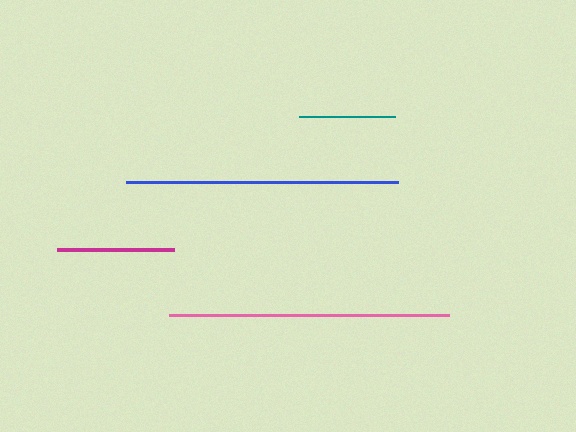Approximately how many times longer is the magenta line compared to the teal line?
The magenta line is approximately 1.2 times the length of the teal line.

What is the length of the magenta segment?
The magenta segment is approximately 117 pixels long.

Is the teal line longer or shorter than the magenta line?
The magenta line is longer than the teal line.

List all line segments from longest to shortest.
From longest to shortest: pink, blue, magenta, teal.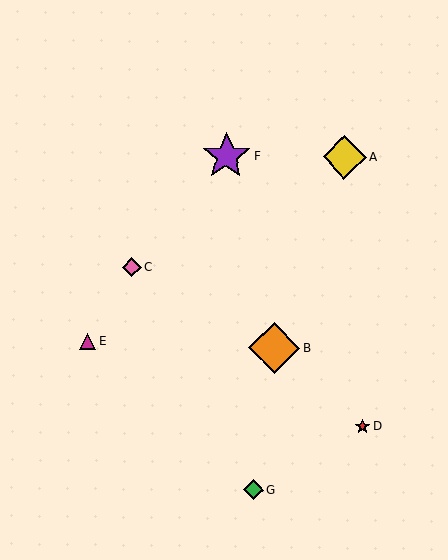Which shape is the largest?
The orange diamond (labeled B) is the largest.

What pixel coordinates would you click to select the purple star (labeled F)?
Click at (226, 156) to select the purple star F.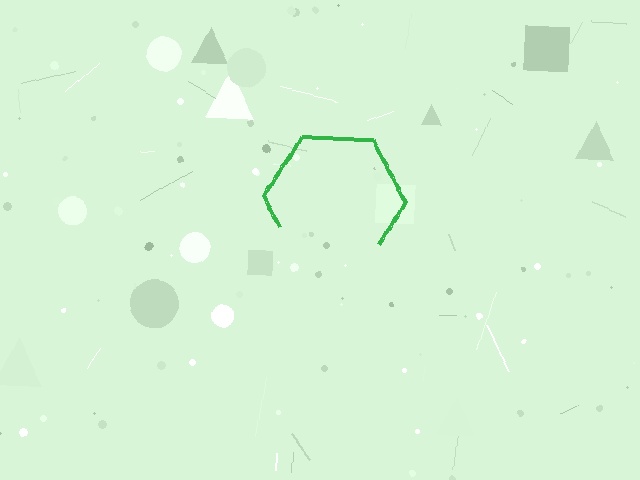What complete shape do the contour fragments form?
The contour fragments form a hexagon.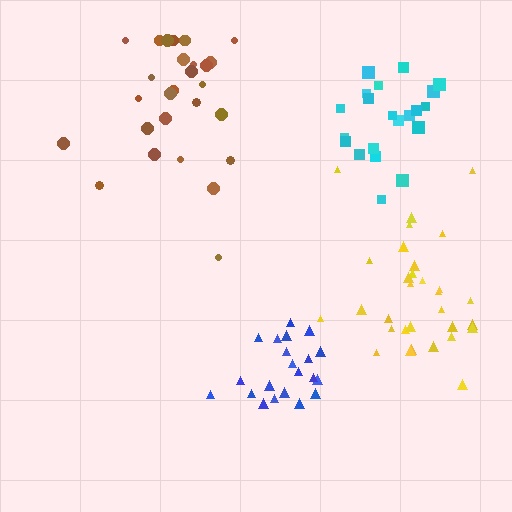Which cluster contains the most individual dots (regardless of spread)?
Yellow (31).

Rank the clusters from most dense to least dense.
blue, cyan, yellow, brown.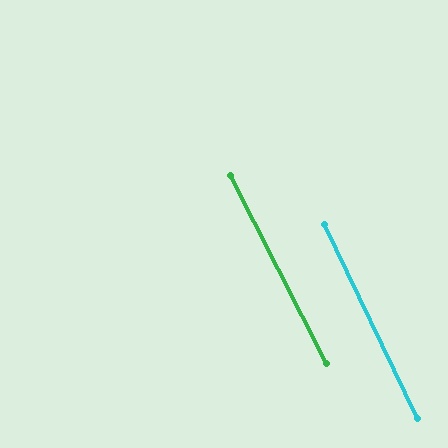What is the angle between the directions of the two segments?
Approximately 2 degrees.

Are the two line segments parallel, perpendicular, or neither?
Parallel — their directions differ by only 1.6°.